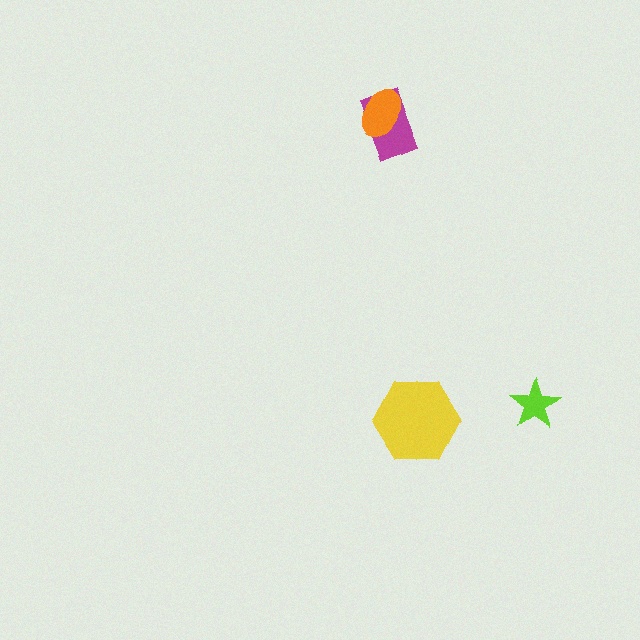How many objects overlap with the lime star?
0 objects overlap with the lime star.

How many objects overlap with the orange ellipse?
1 object overlaps with the orange ellipse.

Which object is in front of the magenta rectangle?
The orange ellipse is in front of the magenta rectangle.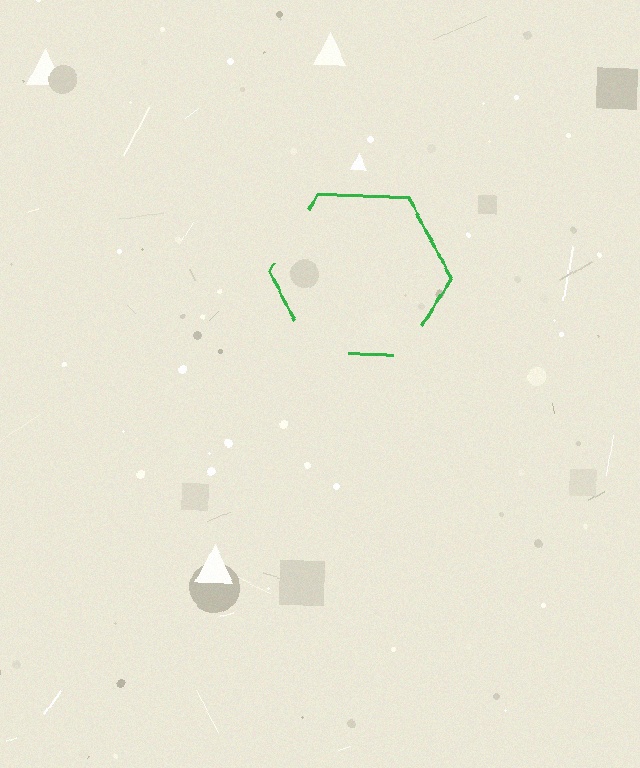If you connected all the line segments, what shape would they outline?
They would outline a hexagon.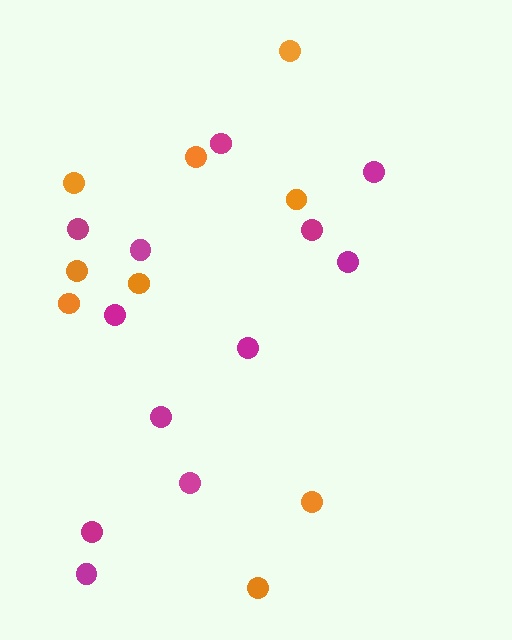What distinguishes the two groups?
There are 2 groups: one group of orange circles (9) and one group of magenta circles (12).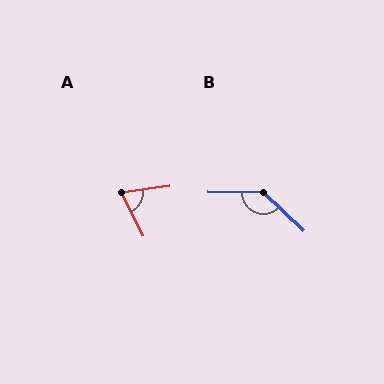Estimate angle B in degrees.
Approximately 137 degrees.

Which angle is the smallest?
A, at approximately 71 degrees.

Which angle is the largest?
B, at approximately 137 degrees.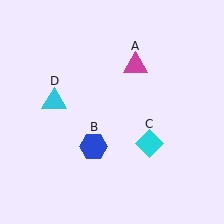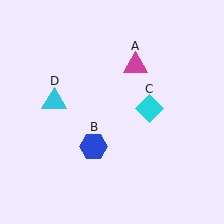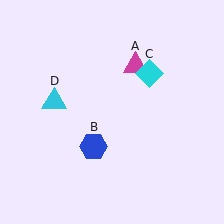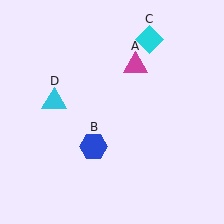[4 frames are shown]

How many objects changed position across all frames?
1 object changed position: cyan diamond (object C).